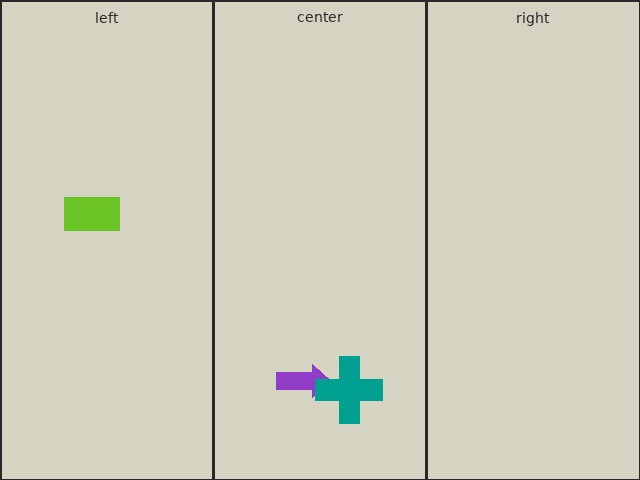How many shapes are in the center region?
2.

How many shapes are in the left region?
1.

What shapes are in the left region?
The lime rectangle.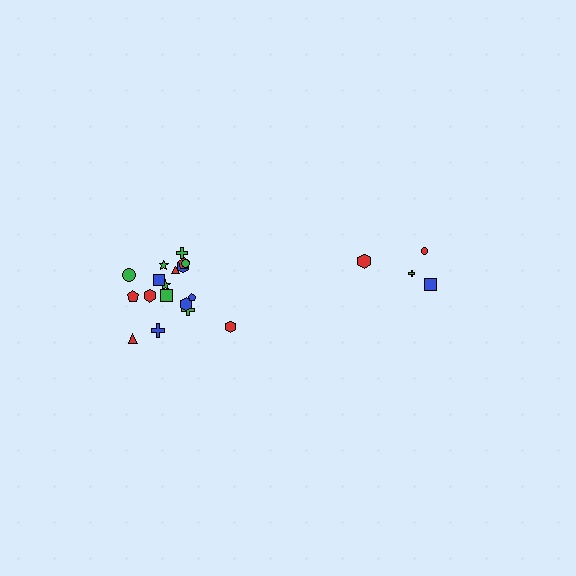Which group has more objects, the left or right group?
The left group.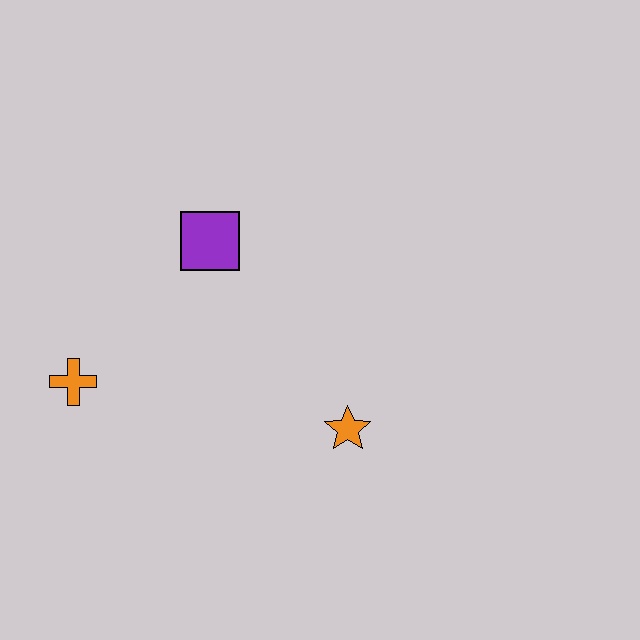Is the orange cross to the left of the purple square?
Yes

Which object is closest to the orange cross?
The purple square is closest to the orange cross.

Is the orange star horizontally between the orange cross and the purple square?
No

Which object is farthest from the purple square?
The orange star is farthest from the purple square.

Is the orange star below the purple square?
Yes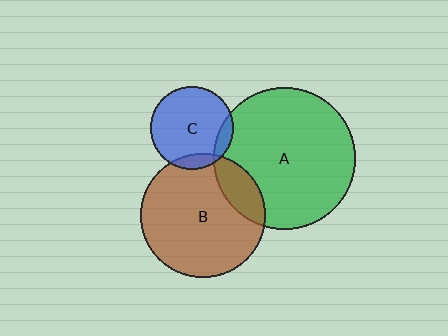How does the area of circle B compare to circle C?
Approximately 2.2 times.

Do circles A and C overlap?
Yes.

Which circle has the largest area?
Circle A (green).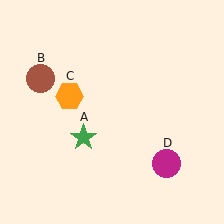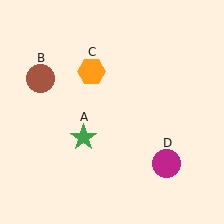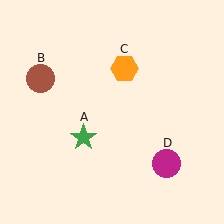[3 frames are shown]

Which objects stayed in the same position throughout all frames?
Green star (object A) and brown circle (object B) and magenta circle (object D) remained stationary.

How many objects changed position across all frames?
1 object changed position: orange hexagon (object C).